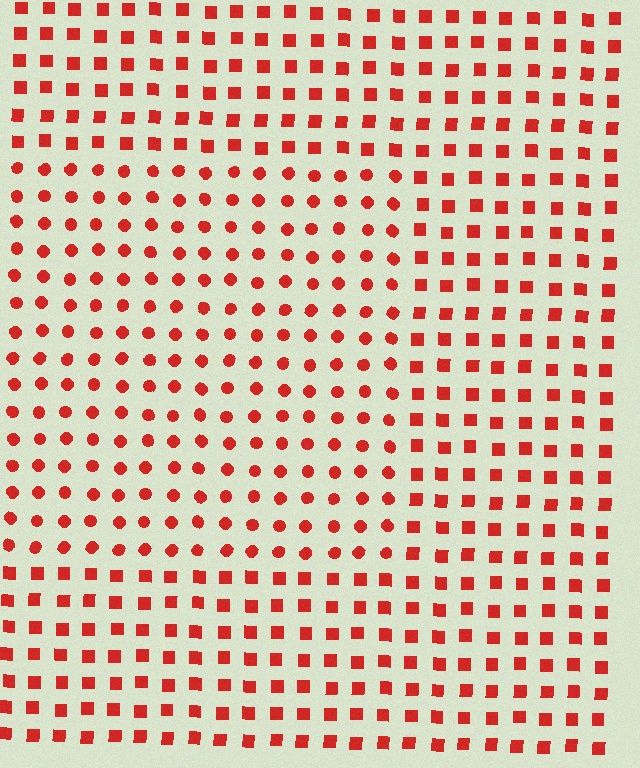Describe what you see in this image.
The image is filled with small red elements arranged in a uniform grid. A rectangle-shaped region contains circles, while the surrounding area contains squares. The boundary is defined purely by the change in element shape.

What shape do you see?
I see a rectangle.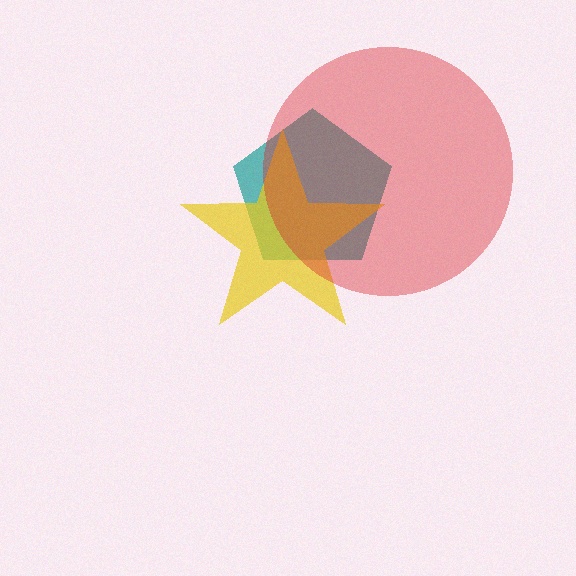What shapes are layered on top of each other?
The layered shapes are: a teal pentagon, a yellow star, a red circle.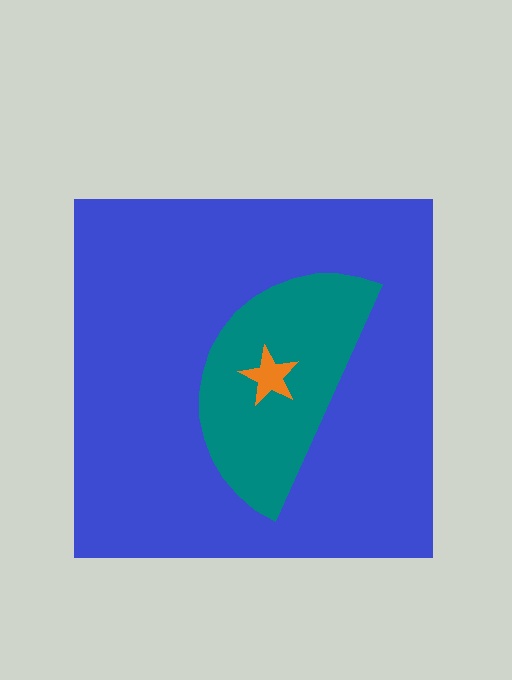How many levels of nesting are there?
3.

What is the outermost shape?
The blue square.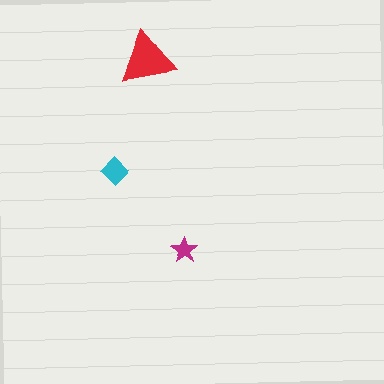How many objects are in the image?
There are 3 objects in the image.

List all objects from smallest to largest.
The magenta star, the cyan diamond, the red triangle.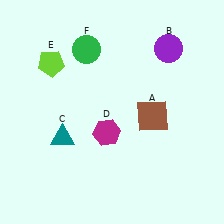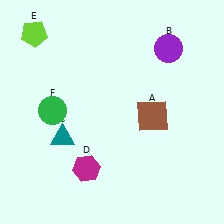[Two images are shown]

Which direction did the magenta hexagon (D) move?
The magenta hexagon (D) moved down.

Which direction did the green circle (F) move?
The green circle (F) moved down.